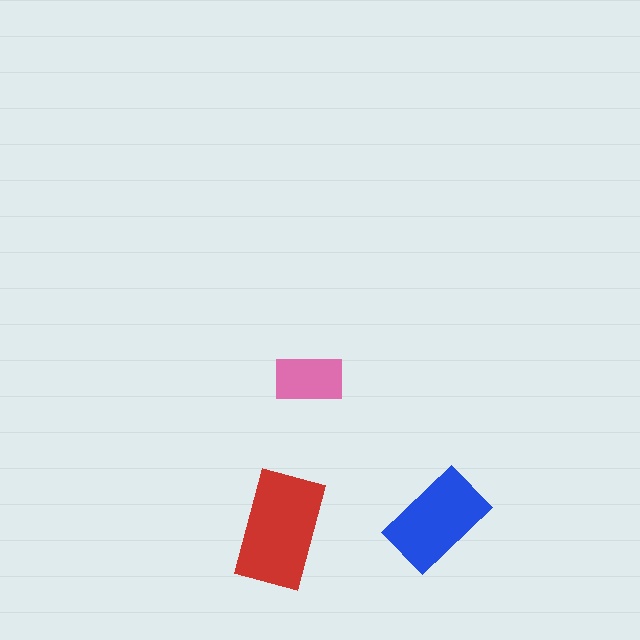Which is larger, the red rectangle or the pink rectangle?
The red one.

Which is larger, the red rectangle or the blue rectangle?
The red one.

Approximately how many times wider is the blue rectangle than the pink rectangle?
About 1.5 times wider.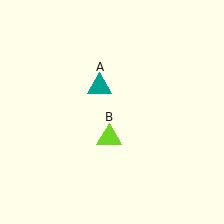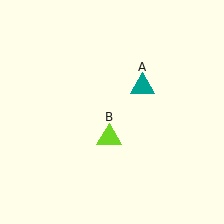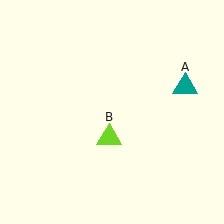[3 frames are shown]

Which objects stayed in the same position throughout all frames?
Lime triangle (object B) remained stationary.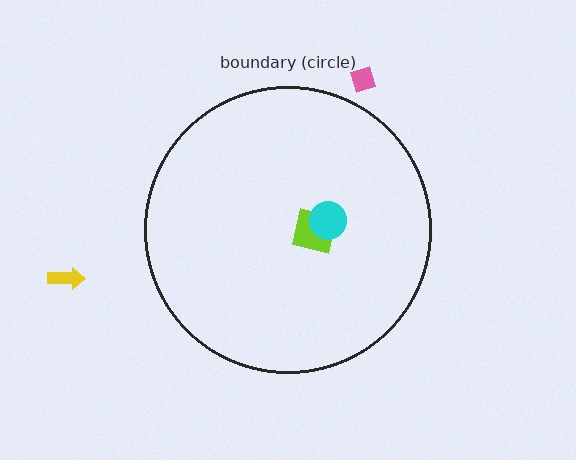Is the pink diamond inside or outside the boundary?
Outside.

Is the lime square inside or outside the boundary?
Inside.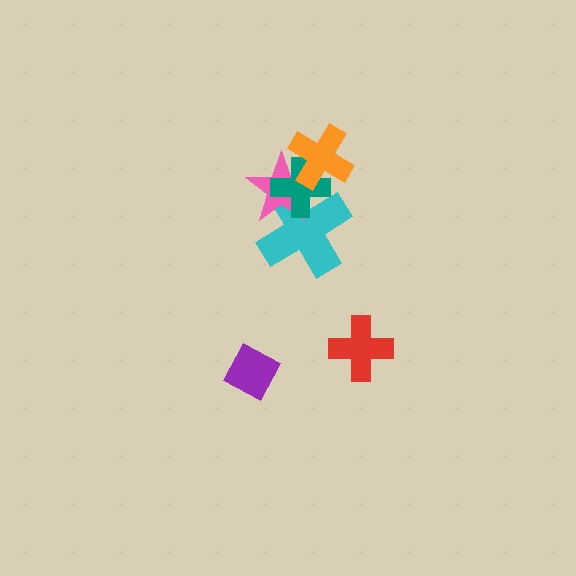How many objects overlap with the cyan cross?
2 objects overlap with the cyan cross.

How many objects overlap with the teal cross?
3 objects overlap with the teal cross.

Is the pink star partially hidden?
Yes, it is partially covered by another shape.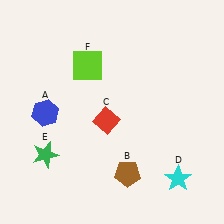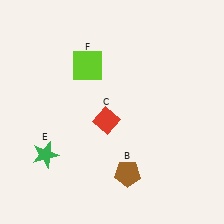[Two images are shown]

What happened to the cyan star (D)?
The cyan star (D) was removed in Image 2. It was in the bottom-right area of Image 1.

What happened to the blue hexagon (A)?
The blue hexagon (A) was removed in Image 2. It was in the bottom-left area of Image 1.